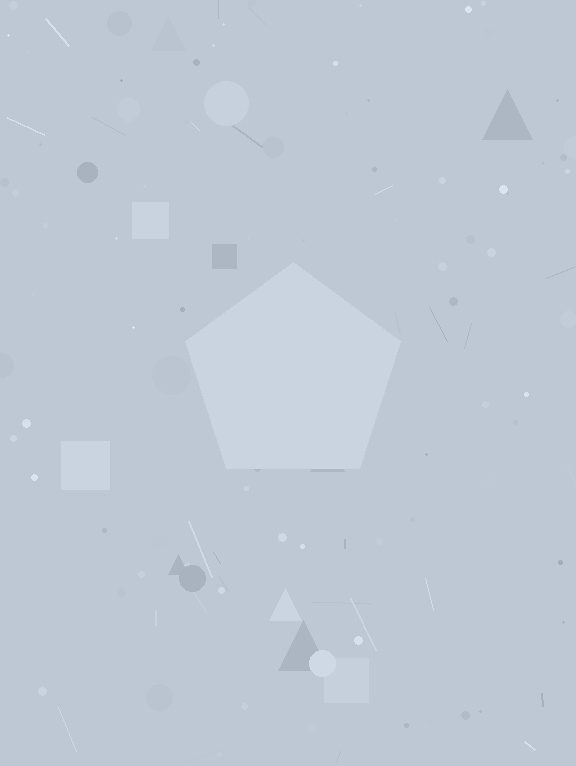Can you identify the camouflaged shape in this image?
The camouflaged shape is a pentagon.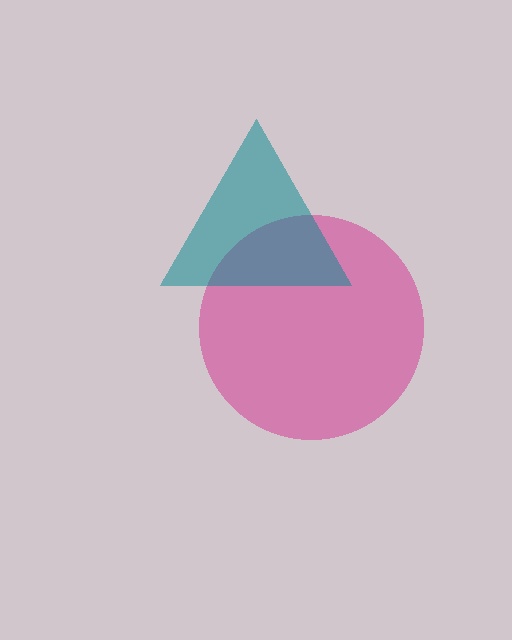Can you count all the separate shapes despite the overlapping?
Yes, there are 2 separate shapes.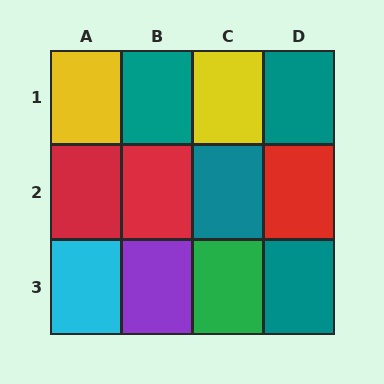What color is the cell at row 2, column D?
Red.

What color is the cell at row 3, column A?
Cyan.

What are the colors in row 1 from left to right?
Yellow, teal, yellow, teal.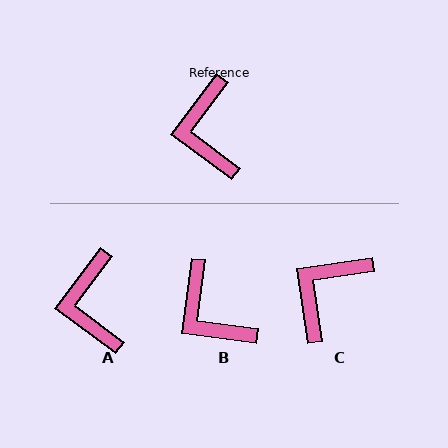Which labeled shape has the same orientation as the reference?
A.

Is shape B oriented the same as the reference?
No, it is off by about 30 degrees.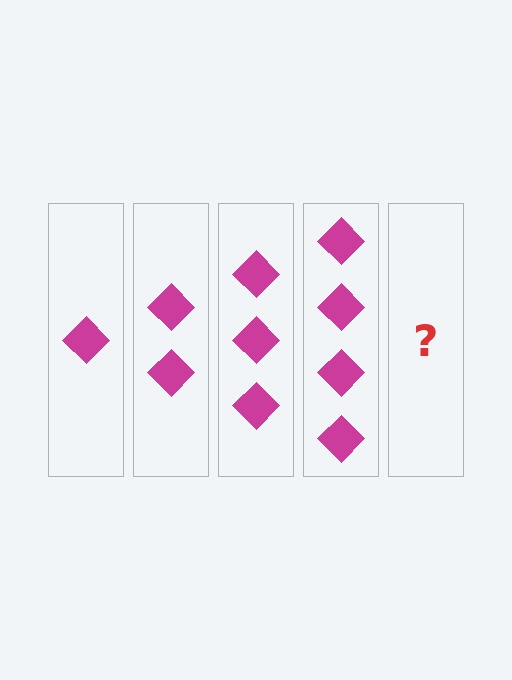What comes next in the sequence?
The next element should be 5 diamonds.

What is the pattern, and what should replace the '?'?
The pattern is that each step adds one more diamond. The '?' should be 5 diamonds.